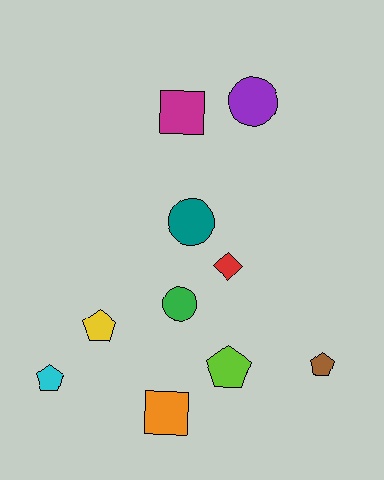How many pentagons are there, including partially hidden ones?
There are 4 pentagons.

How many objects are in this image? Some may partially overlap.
There are 10 objects.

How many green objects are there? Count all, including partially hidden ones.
There is 1 green object.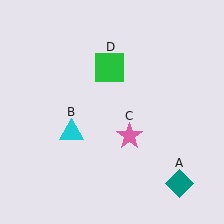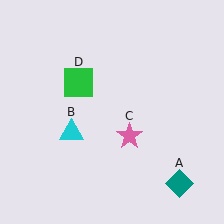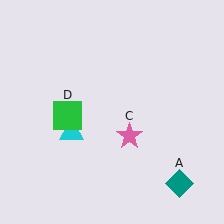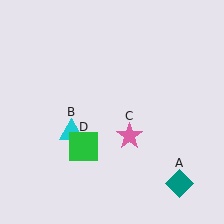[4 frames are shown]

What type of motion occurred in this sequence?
The green square (object D) rotated counterclockwise around the center of the scene.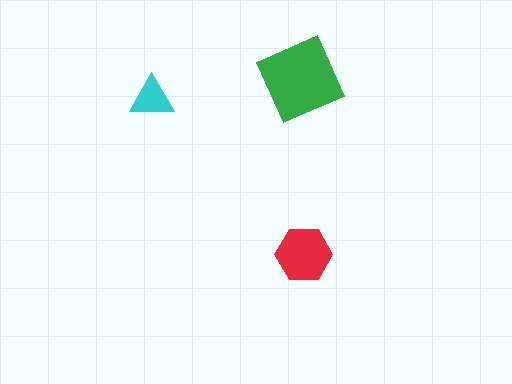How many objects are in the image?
There are 3 objects in the image.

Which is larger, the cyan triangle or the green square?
The green square.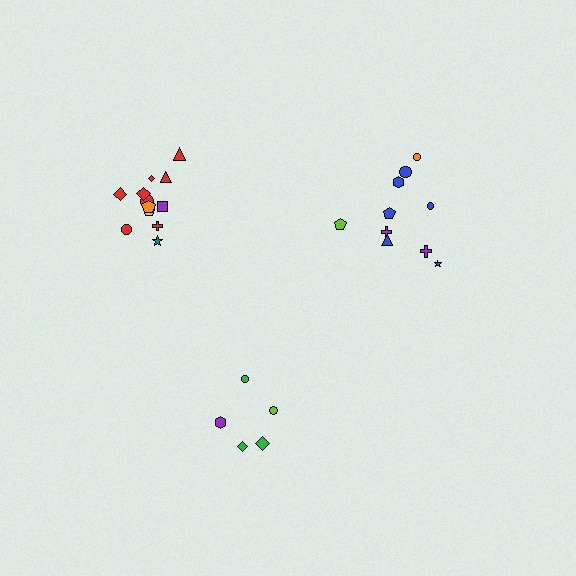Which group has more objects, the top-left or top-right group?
The top-left group.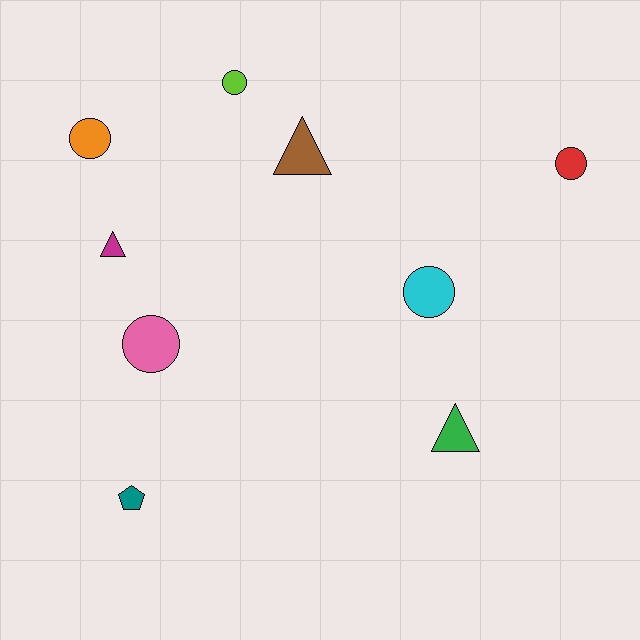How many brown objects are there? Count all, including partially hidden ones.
There is 1 brown object.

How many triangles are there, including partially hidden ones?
There are 3 triangles.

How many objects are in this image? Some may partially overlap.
There are 9 objects.